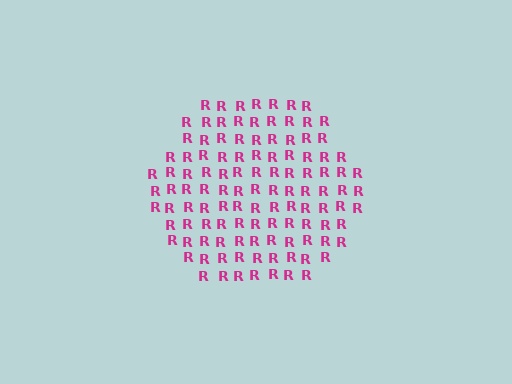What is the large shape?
The large shape is a hexagon.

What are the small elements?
The small elements are letter R's.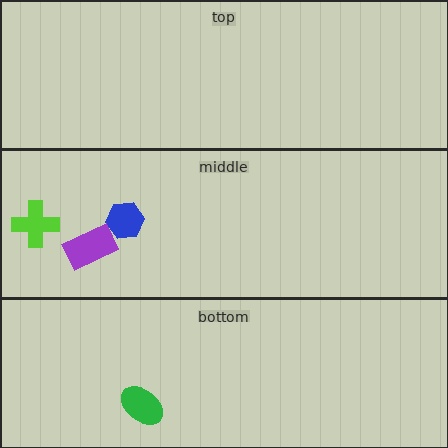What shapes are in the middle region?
The blue hexagon, the purple rectangle, the lime cross.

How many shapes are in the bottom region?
1.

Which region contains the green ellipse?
The bottom region.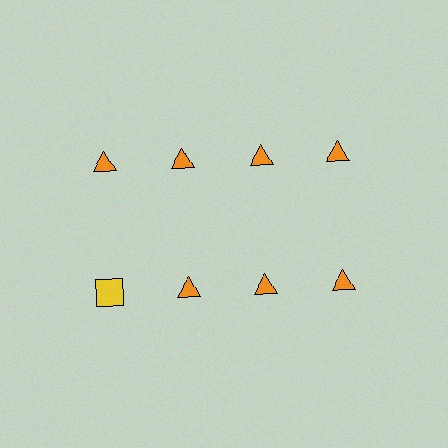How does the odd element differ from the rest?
It differs in both color (yellow instead of orange) and shape (square instead of triangle).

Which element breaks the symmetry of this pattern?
The yellow square in the second row, leftmost column breaks the symmetry. All other shapes are orange triangles.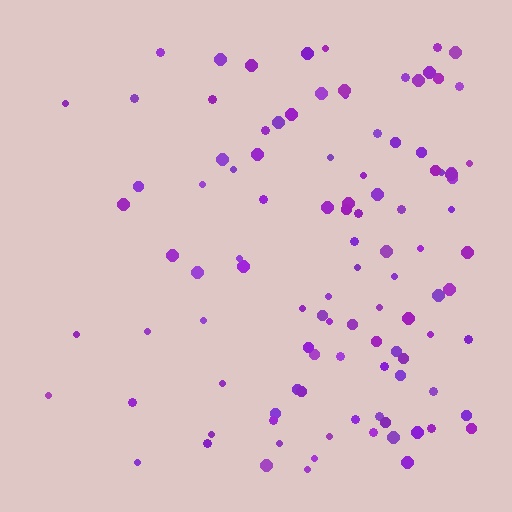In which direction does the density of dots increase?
From left to right, with the right side densest.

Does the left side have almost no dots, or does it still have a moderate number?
Still a moderate number, just noticeably fewer than the right.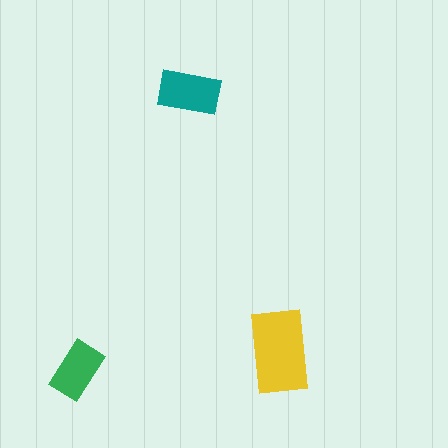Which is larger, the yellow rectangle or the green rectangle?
The yellow one.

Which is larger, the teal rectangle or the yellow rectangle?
The yellow one.